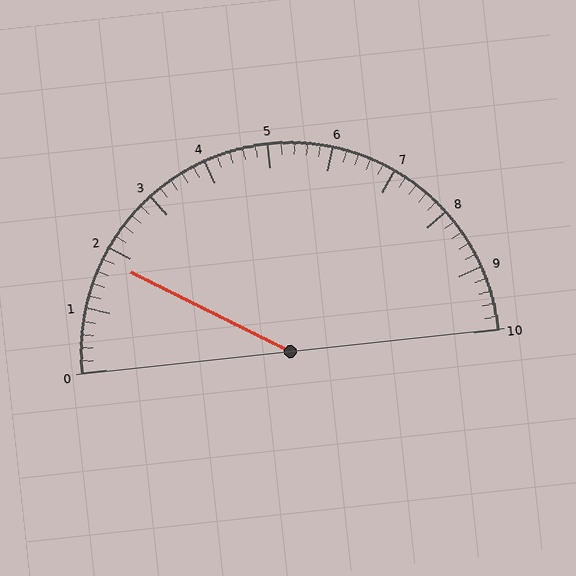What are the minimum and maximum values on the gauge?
The gauge ranges from 0 to 10.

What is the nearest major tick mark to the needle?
The nearest major tick mark is 2.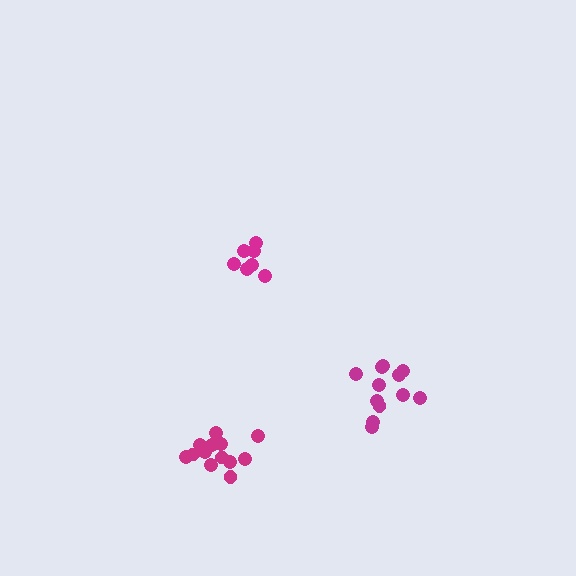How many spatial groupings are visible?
There are 3 spatial groupings.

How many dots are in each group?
Group 1: 7 dots, Group 2: 13 dots, Group 3: 12 dots (32 total).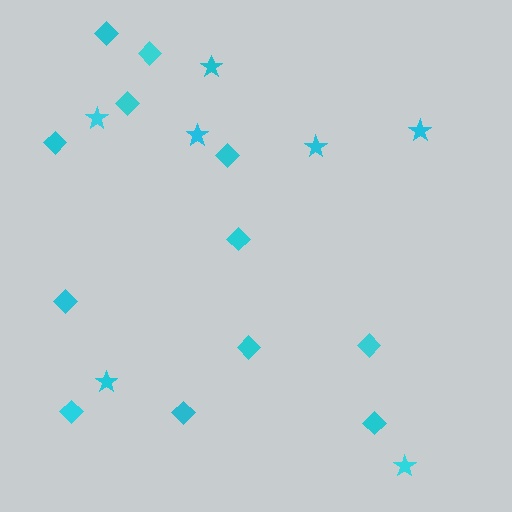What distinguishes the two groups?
There are 2 groups: one group of diamonds (12) and one group of stars (7).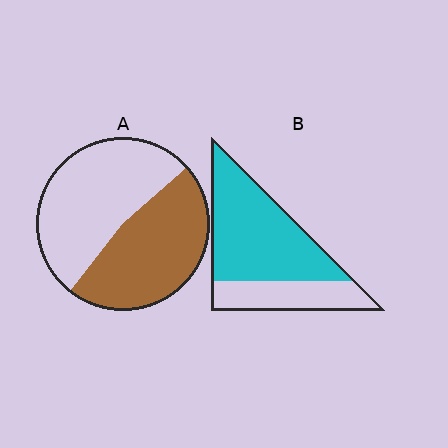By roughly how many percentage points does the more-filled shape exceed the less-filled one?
By roughly 20 percentage points (B over A).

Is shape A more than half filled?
Roughly half.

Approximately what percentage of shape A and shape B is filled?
A is approximately 45% and B is approximately 70%.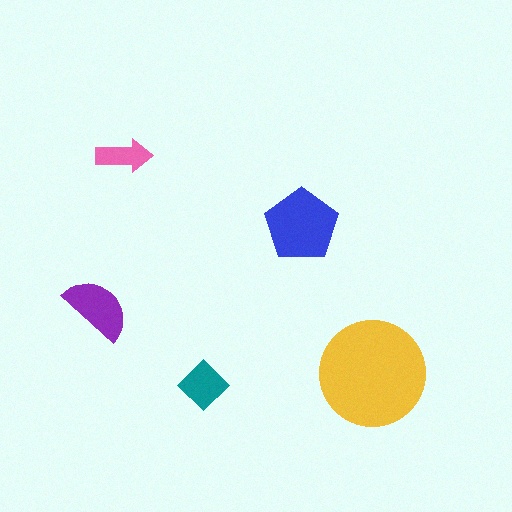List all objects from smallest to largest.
The pink arrow, the teal diamond, the purple semicircle, the blue pentagon, the yellow circle.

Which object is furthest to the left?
The purple semicircle is leftmost.